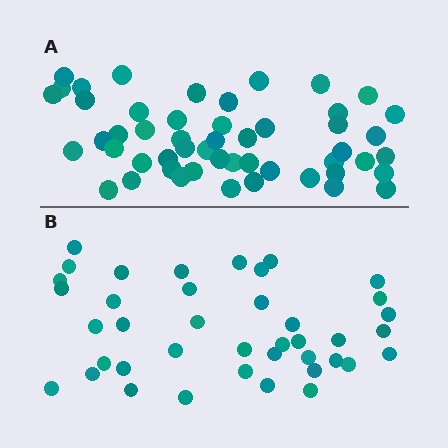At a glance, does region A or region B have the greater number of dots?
Region A (the top region) has more dots.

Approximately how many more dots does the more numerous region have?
Region A has roughly 12 or so more dots than region B.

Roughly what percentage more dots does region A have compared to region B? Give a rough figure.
About 30% more.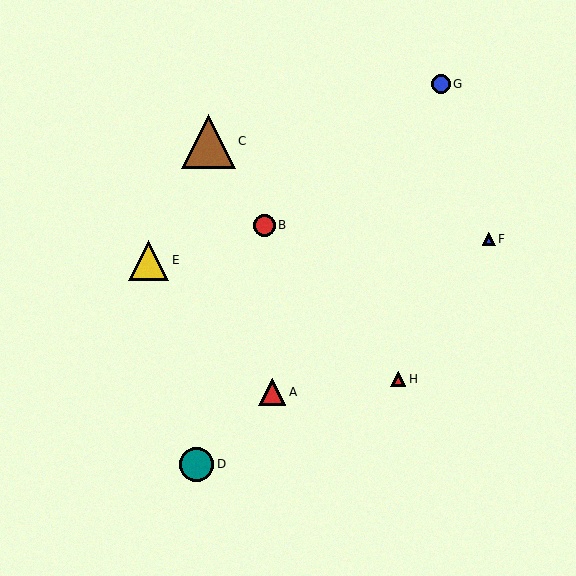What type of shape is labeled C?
Shape C is a brown triangle.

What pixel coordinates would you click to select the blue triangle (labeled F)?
Click at (489, 240) to select the blue triangle F.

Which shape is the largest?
The brown triangle (labeled C) is the largest.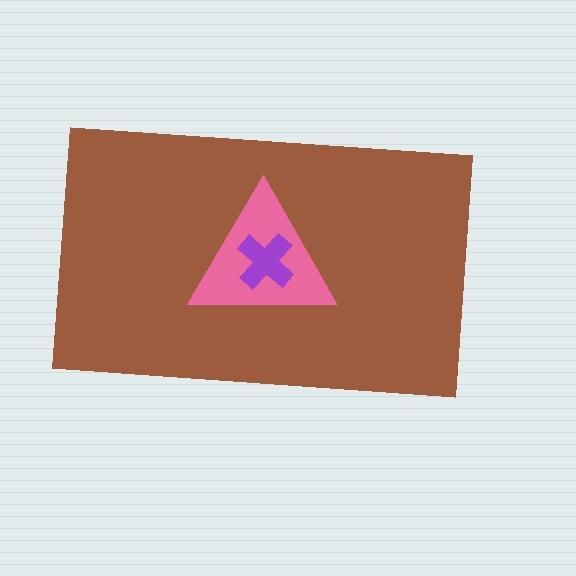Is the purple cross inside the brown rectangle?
Yes.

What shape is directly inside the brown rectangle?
The pink triangle.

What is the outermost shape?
The brown rectangle.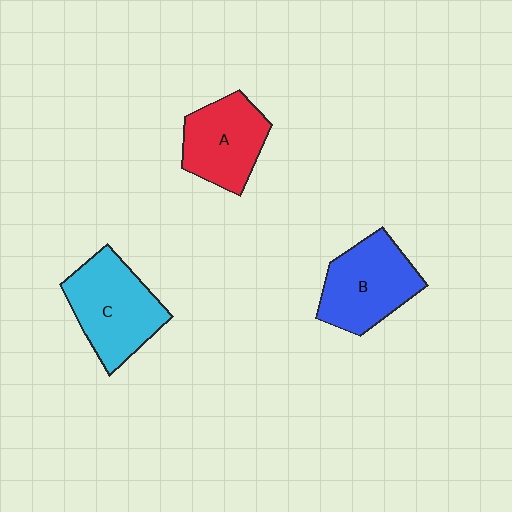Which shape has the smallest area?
Shape A (red).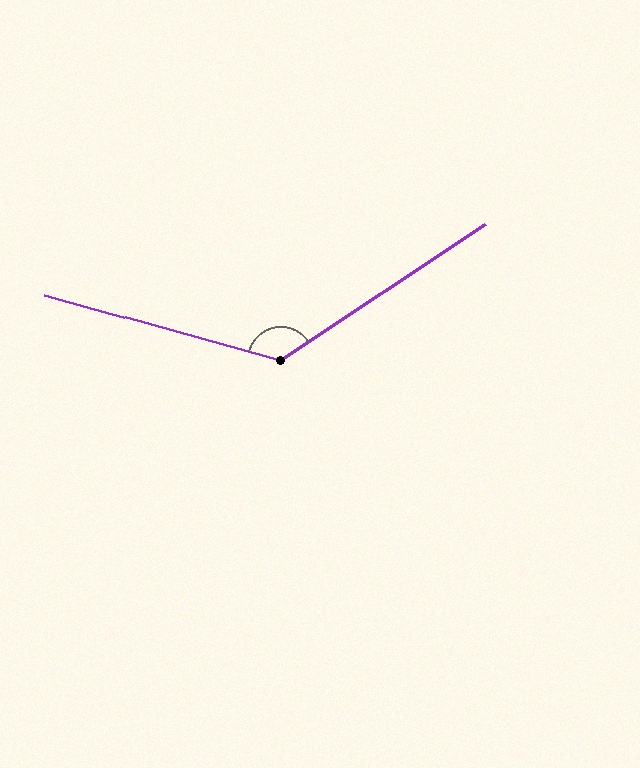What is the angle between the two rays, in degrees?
Approximately 131 degrees.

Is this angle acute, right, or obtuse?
It is obtuse.